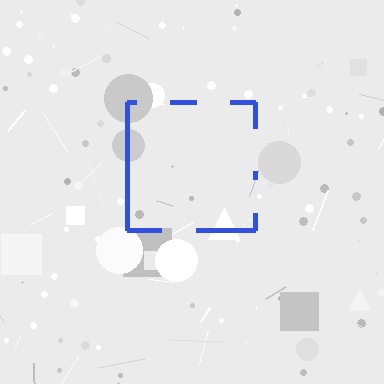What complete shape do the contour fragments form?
The contour fragments form a square.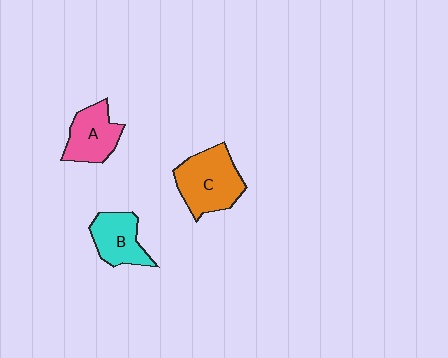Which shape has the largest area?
Shape C (orange).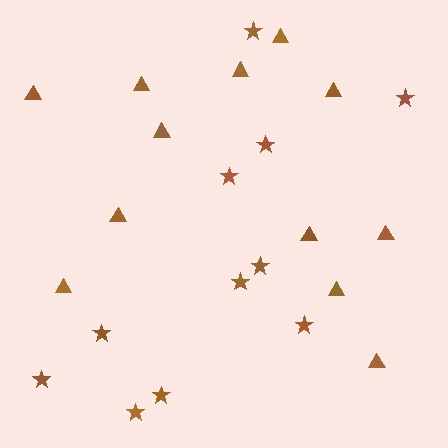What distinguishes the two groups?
There are 2 groups: one group of stars (11) and one group of triangles (12).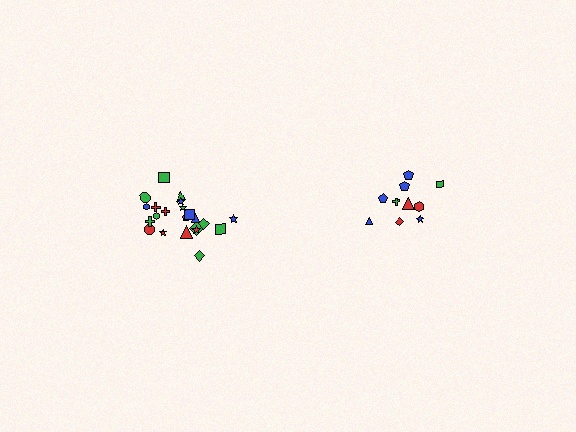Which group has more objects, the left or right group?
The left group.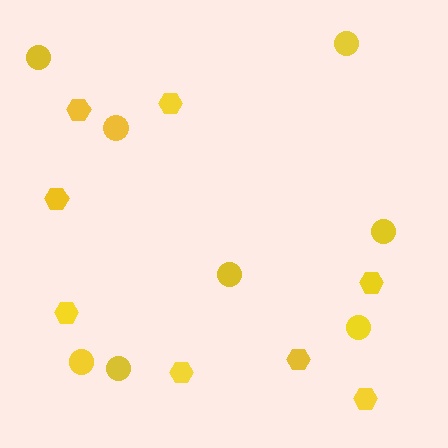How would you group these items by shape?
There are 2 groups: one group of hexagons (8) and one group of circles (8).